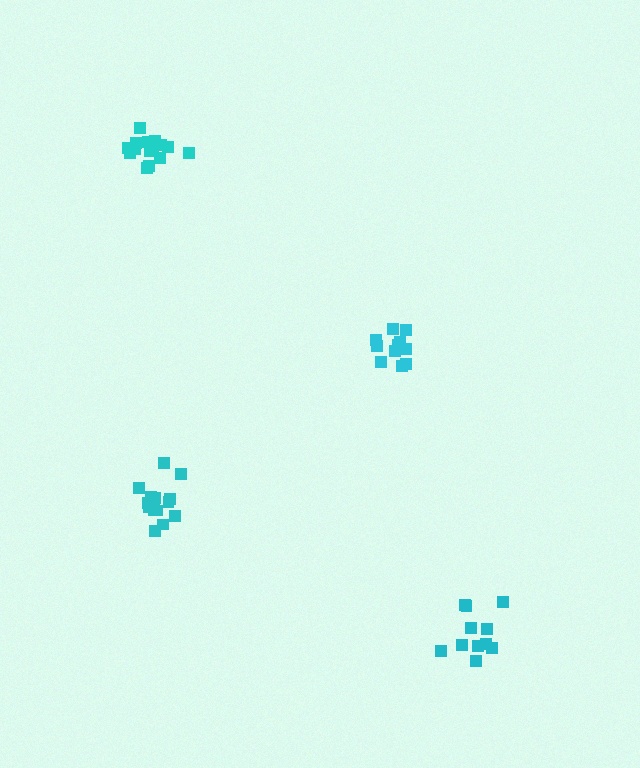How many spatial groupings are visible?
There are 4 spatial groupings.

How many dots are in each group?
Group 1: 14 dots, Group 2: 16 dots, Group 3: 11 dots, Group 4: 11 dots (52 total).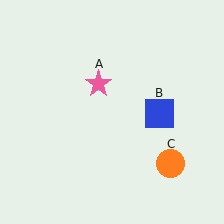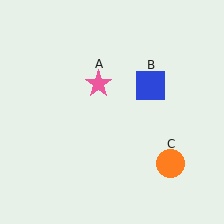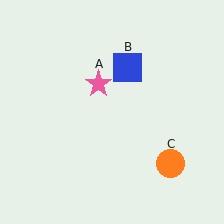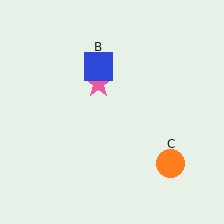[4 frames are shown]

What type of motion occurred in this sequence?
The blue square (object B) rotated counterclockwise around the center of the scene.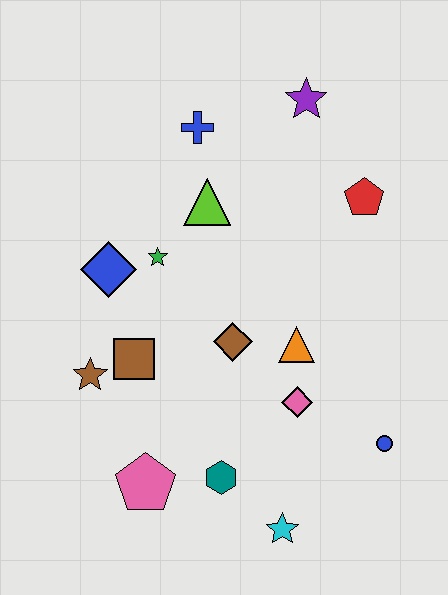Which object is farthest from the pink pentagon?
The purple star is farthest from the pink pentagon.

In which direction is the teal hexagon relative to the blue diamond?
The teal hexagon is below the blue diamond.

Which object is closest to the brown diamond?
The orange triangle is closest to the brown diamond.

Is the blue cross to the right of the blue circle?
No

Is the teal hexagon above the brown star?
No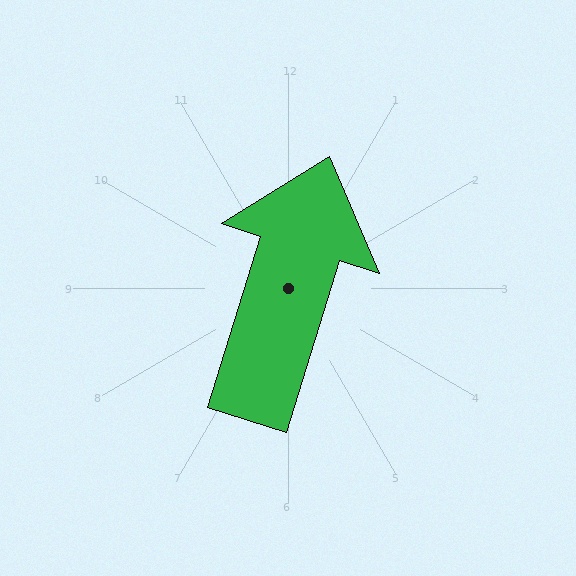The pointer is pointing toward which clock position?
Roughly 1 o'clock.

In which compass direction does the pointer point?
North.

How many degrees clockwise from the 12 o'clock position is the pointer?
Approximately 17 degrees.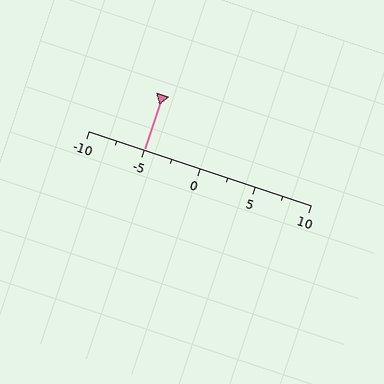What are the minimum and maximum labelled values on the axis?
The axis runs from -10 to 10.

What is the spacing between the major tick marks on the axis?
The major ticks are spaced 5 apart.